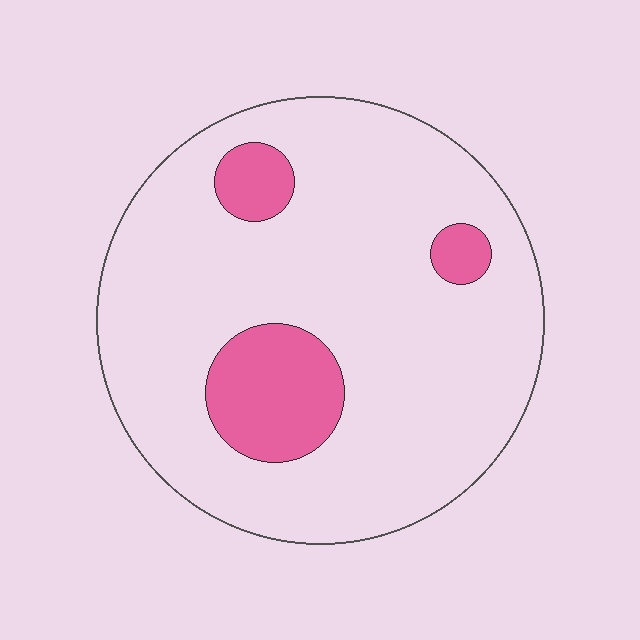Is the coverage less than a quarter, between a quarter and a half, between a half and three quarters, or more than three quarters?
Less than a quarter.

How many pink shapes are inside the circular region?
3.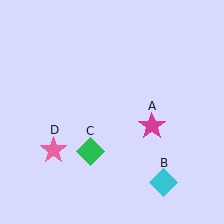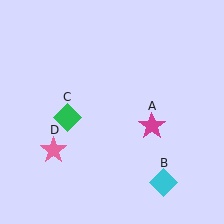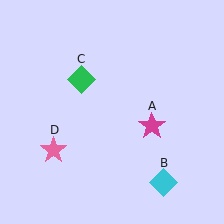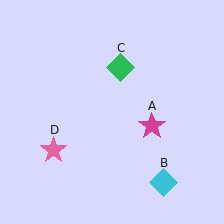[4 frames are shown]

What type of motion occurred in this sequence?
The green diamond (object C) rotated clockwise around the center of the scene.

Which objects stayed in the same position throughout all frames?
Magenta star (object A) and cyan diamond (object B) and pink star (object D) remained stationary.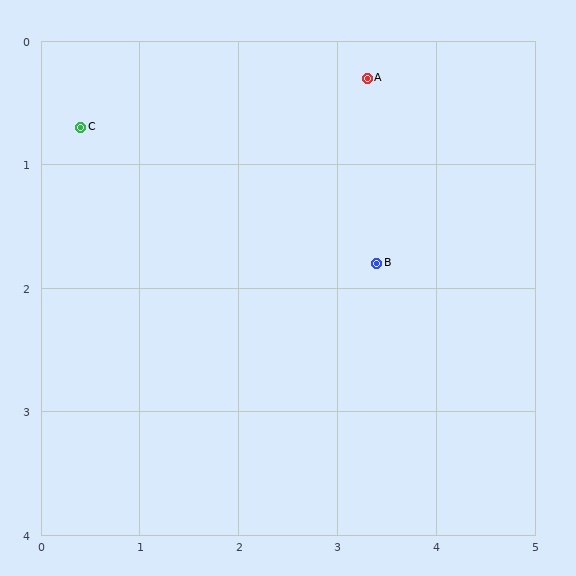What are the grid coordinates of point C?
Point C is at approximately (0.4, 0.7).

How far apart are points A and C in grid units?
Points A and C are about 2.9 grid units apart.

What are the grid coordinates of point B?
Point B is at approximately (3.4, 1.8).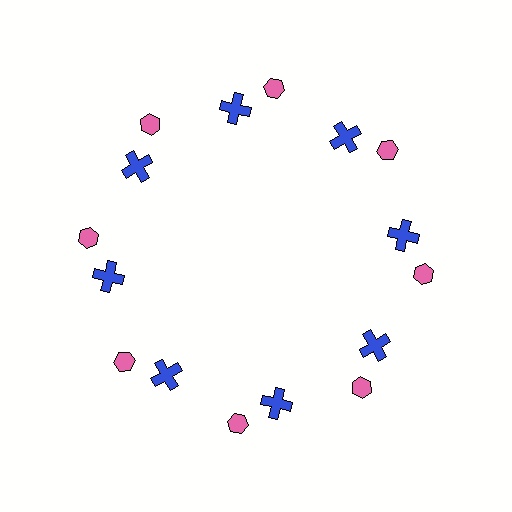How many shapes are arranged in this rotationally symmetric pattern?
There are 16 shapes, arranged in 8 groups of 2.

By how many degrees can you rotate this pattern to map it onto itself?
The pattern maps onto itself every 45 degrees of rotation.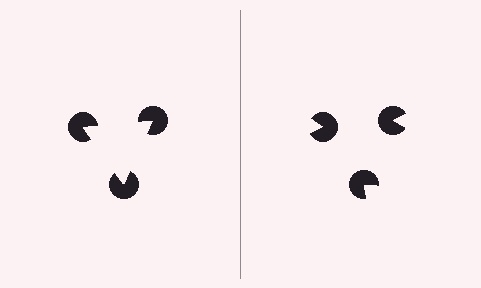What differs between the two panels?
The pac-man discs are positioned identically on both sides; only the wedge orientations differ. On the left they align to a triangle; on the right they are misaligned.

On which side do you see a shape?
An illusory triangle appears on the left side. On the right side the wedge cuts are rotated, so no coherent shape forms.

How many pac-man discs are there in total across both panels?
6 — 3 on each side.